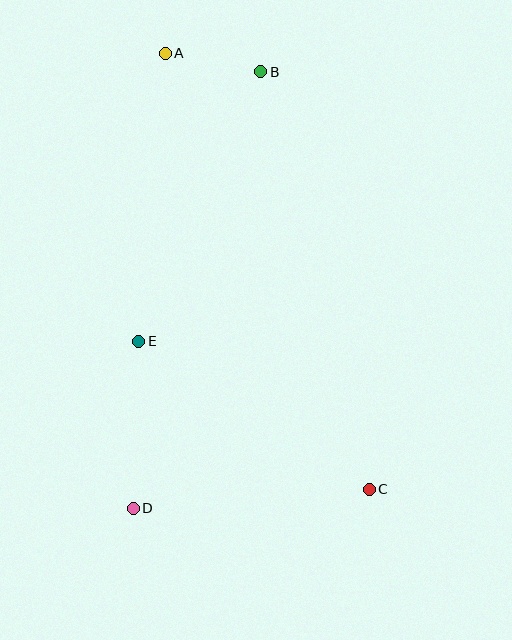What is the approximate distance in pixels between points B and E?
The distance between B and E is approximately 295 pixels.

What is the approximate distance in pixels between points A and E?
The distance between A and E is approximately 289 pixels.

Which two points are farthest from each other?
Points A and C are farthest from each other.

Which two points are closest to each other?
Points A and B are closest to each other.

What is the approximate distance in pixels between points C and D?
The distance between C and D is approximately 237 pixels.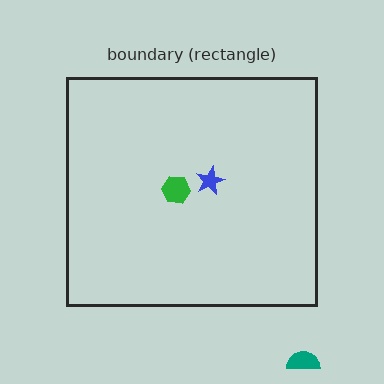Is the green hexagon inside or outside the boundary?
Inside.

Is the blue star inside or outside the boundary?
Inside.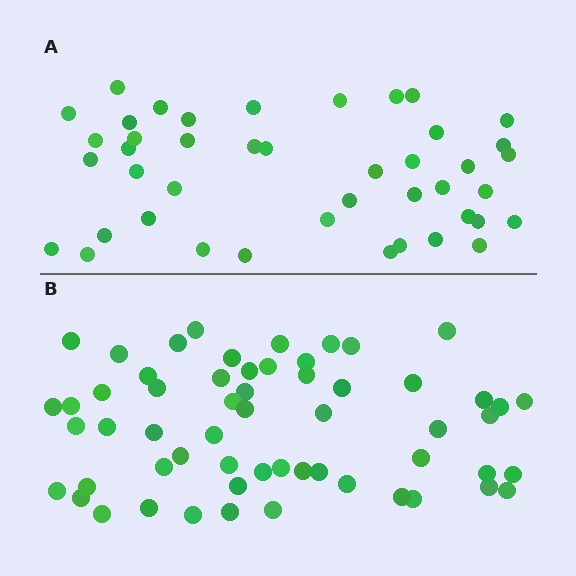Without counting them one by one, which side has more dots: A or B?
Region B (the bottom region) has more dots.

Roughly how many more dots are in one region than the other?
Region B has approximately 15 more dots than region A.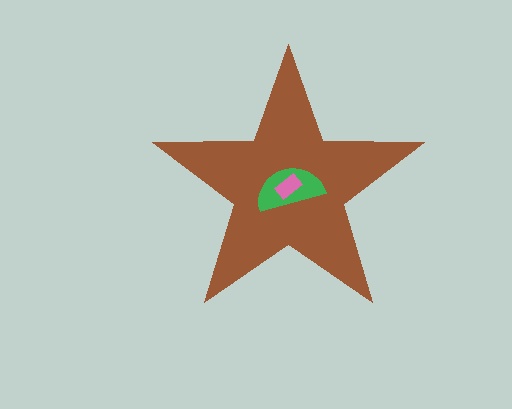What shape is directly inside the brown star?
The green semicircle.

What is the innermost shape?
The pink rectangle.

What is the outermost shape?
The brown star.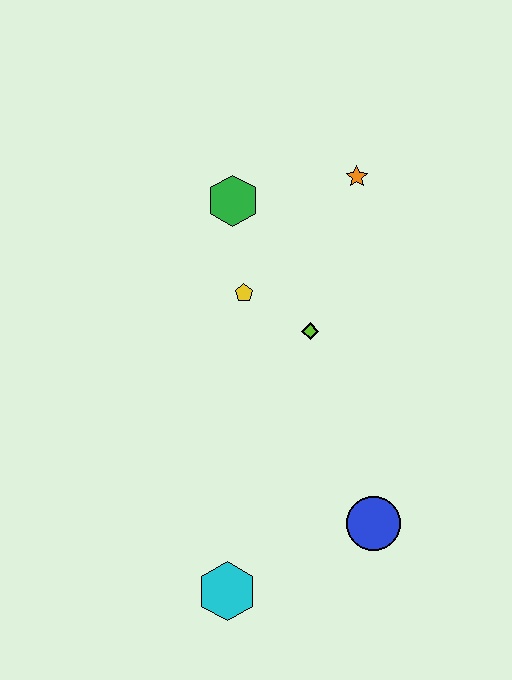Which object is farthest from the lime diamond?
The cyan hexagon is farthest from the lime diamond.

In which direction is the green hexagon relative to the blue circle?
The green hexagon is above the blue circle.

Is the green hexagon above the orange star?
No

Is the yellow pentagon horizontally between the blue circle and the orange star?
No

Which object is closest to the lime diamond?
The yellow pentagon is closest to the lime diamond.